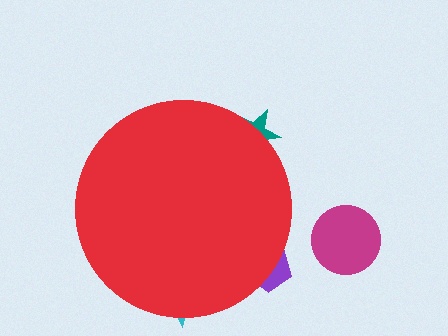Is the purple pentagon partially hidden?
Yes, the purple pentagon is partially hidden behind the red circle.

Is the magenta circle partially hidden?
No, the magenta circle is fully visible.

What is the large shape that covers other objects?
A red circle.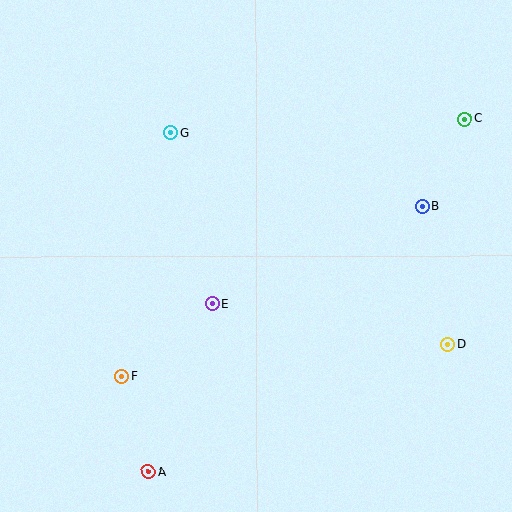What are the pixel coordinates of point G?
Point G is at (170, 133).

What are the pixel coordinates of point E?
Point E is at (212, 304).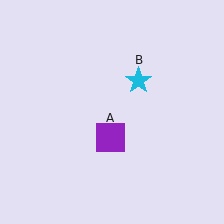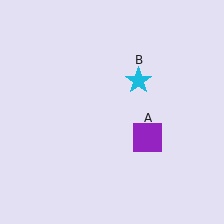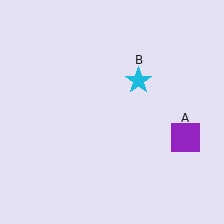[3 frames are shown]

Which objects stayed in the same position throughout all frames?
Cyan star (object B) remained stationary.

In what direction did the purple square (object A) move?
The purple square (object A) moved right.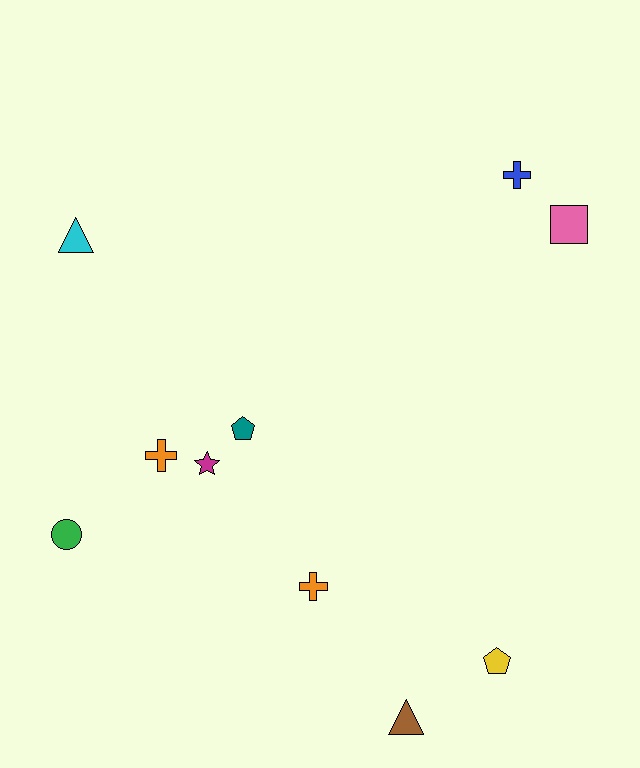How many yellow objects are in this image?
There is 1 yellow object.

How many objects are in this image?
There are 10 objects.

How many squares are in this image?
There is 1 square.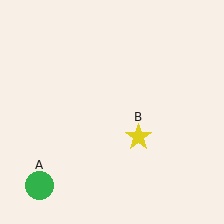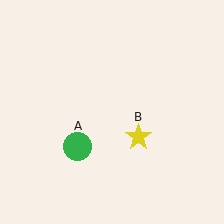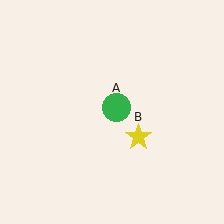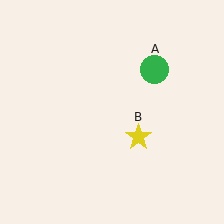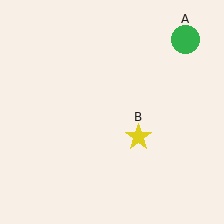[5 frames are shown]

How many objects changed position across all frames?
1 object changed position: green circle (object A).